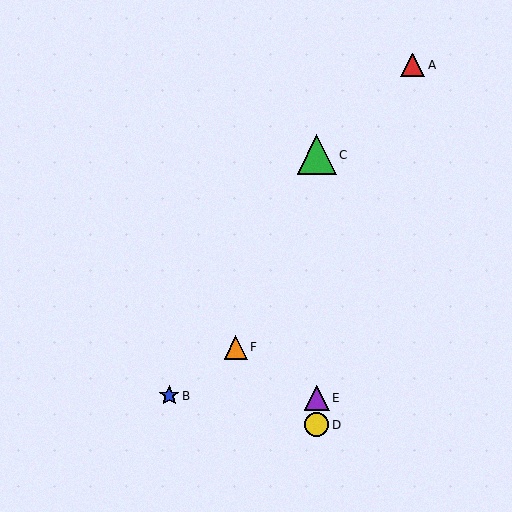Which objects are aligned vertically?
Objects C, D, E are aligned vertically.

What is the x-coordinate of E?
Object E is at x≈317.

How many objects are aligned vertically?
3 objects (C, D, E) are aligned vertically.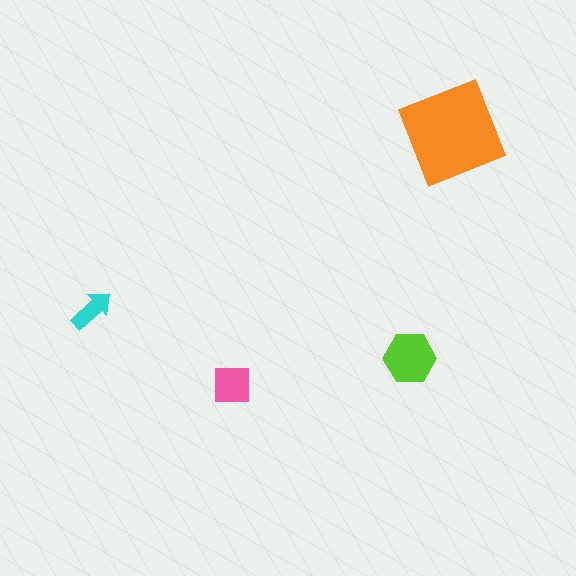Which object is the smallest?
The cyan arrow.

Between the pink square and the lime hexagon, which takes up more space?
The lime hexagon.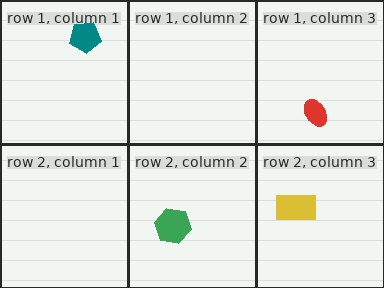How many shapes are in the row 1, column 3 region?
1.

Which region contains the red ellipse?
The row 1, column 3 region.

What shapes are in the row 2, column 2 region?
The green hexagon.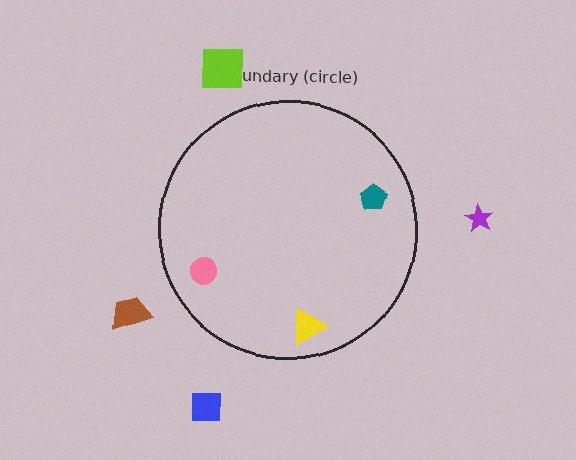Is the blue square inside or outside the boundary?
Outside.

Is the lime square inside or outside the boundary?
Outside.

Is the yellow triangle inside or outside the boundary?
Inside.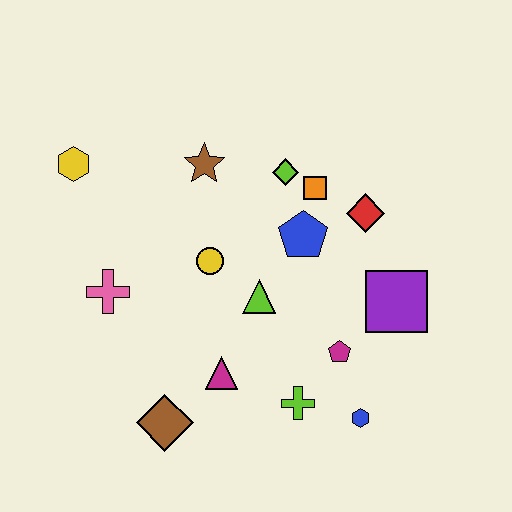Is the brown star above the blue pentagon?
Yes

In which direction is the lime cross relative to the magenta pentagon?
The lime cross is below the magenta pentagon.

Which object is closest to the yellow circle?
The lime triangle is closest to the yellow circle.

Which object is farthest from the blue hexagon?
The yellow hexagon is farthest from the blue hexagon.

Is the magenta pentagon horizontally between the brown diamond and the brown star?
No